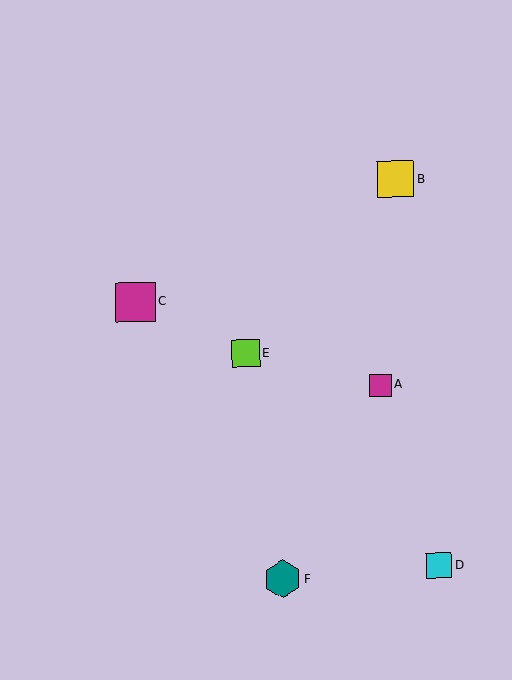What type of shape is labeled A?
Shape A is a magenta square.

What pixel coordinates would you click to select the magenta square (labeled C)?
Click at (135, 302) to select the magenta square C.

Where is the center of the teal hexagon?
The center of the teal hexagon is at (283, 579).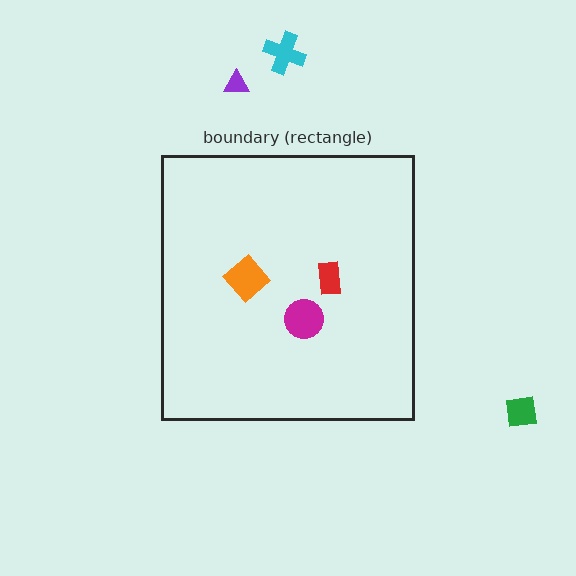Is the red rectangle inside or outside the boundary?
Inside.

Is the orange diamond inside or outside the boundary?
Inside.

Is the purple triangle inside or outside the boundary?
Outside.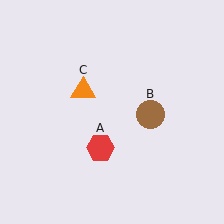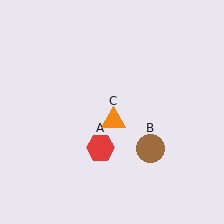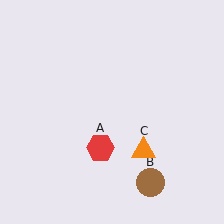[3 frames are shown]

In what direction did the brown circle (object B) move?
The brown circle (object B) moved down.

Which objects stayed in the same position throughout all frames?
Red hexagon (object A) remained stationary.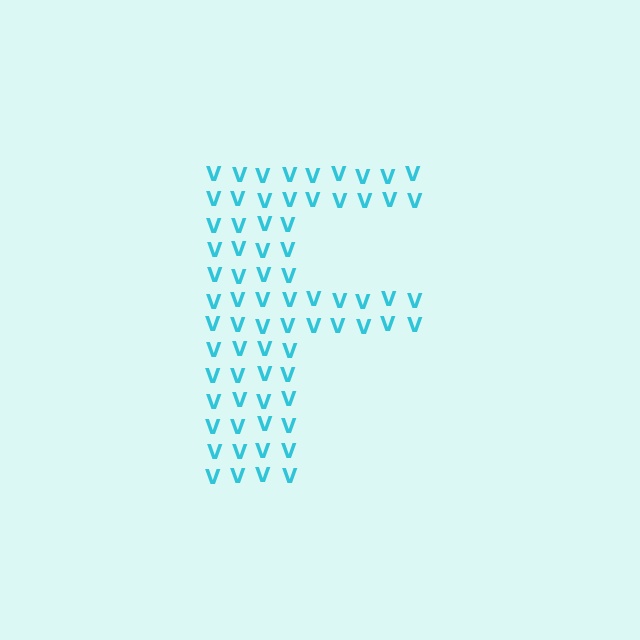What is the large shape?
The large shape is the letter F.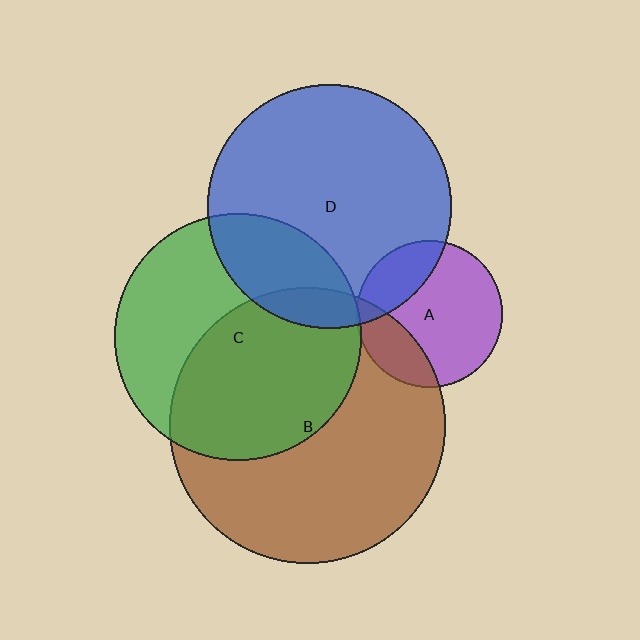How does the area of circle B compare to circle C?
Approximately 1.3 times.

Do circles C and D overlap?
Yes.